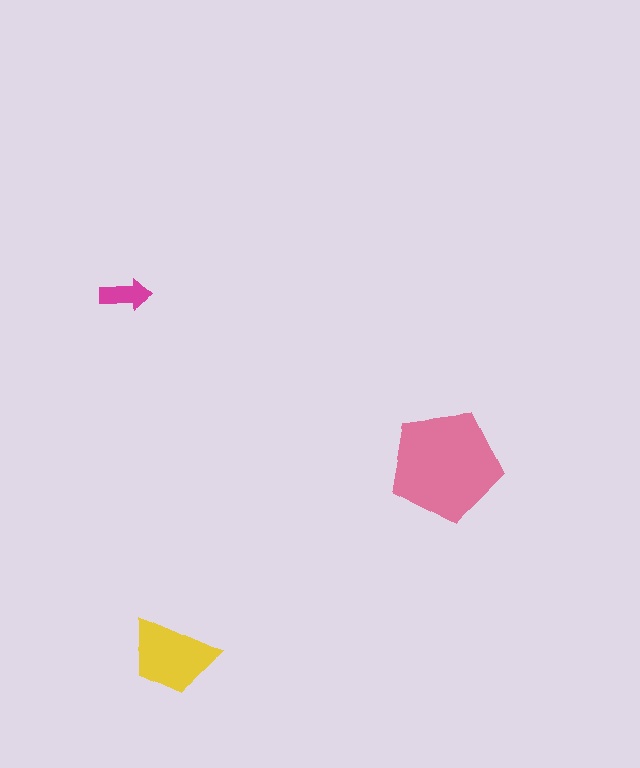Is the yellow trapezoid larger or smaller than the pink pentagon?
Smaller.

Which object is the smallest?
The magenta arrow.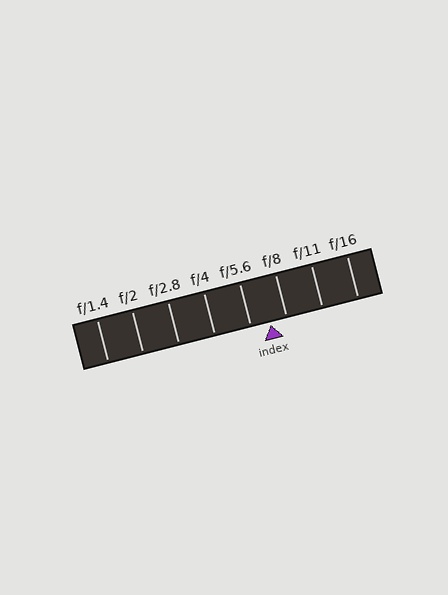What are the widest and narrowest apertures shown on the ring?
The widest aperture shown is f/1.4 and the narrowest is f/16.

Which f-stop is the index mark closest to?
The index mark is closest to f/8.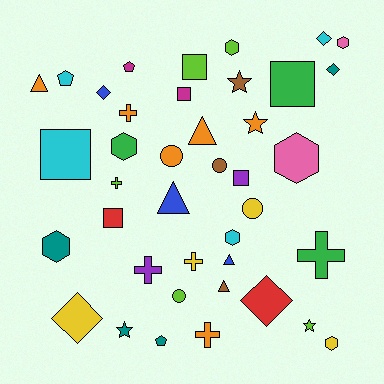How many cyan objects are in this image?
There are 4 cyan objects.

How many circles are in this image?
There are 4 circles.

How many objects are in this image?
There are 40 objects.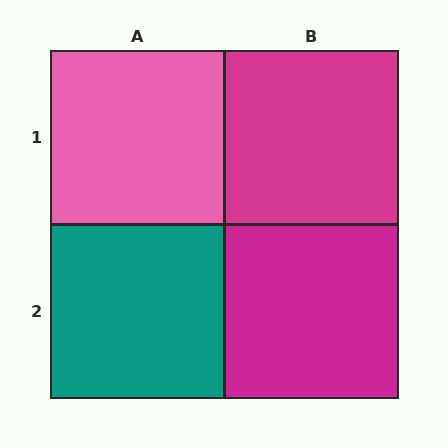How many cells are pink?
1 cell is pink.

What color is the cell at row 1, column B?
Magenta.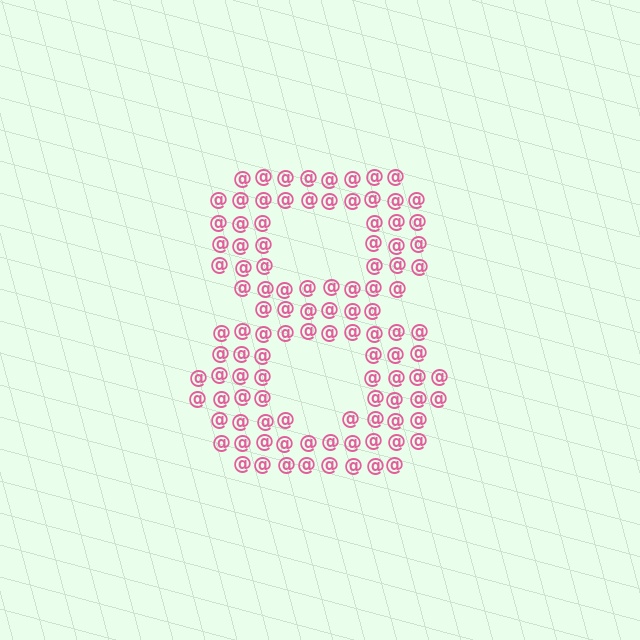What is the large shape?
The large shape is the digit 8.